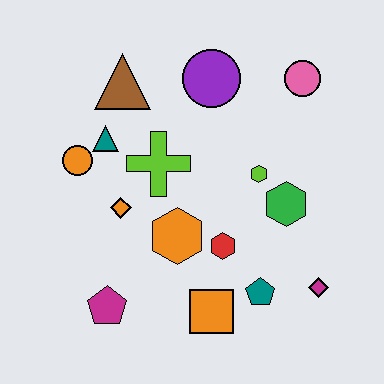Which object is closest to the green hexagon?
The lime hexagon is closest to the green hexagon.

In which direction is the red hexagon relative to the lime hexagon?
The red hexagon is below the lime hexagon.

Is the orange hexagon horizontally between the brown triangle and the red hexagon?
Yes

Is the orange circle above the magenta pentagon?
Yes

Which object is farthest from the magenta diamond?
The brown triangle is farthest from the magenta diamond.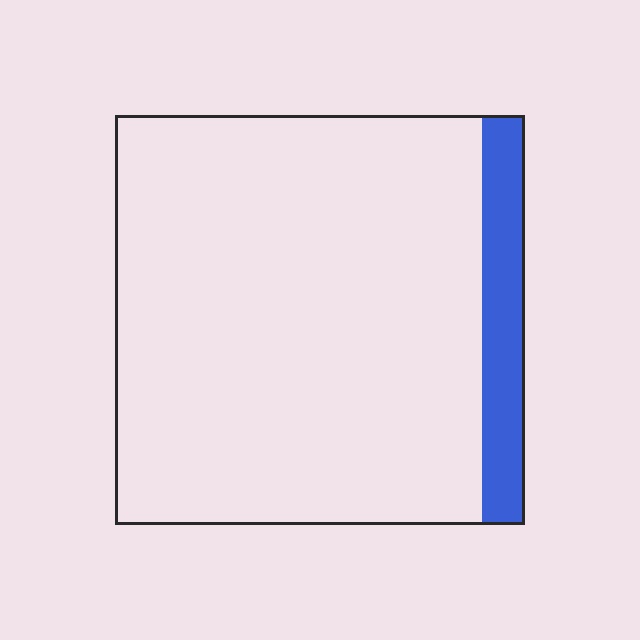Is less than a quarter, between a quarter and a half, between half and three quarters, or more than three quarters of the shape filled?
Less than a quarter.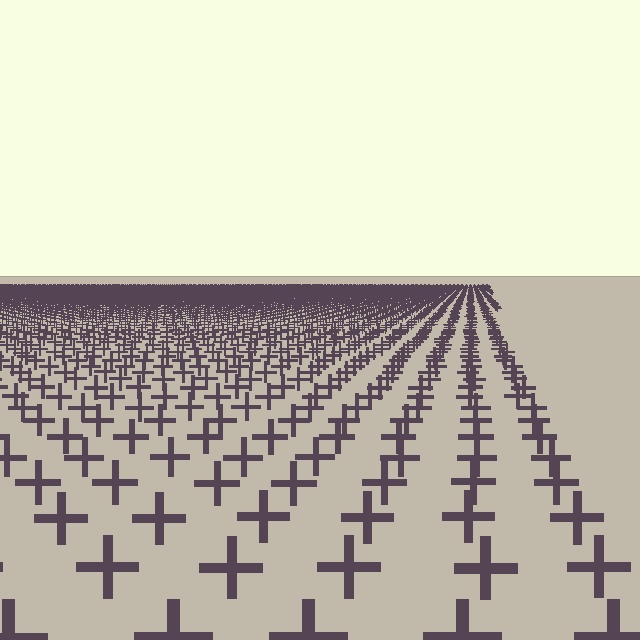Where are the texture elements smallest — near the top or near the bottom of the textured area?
Near the top.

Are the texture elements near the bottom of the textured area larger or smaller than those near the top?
Larger. Near the bottom, elements are closer to the viewer and appear at a bigger on-screen size.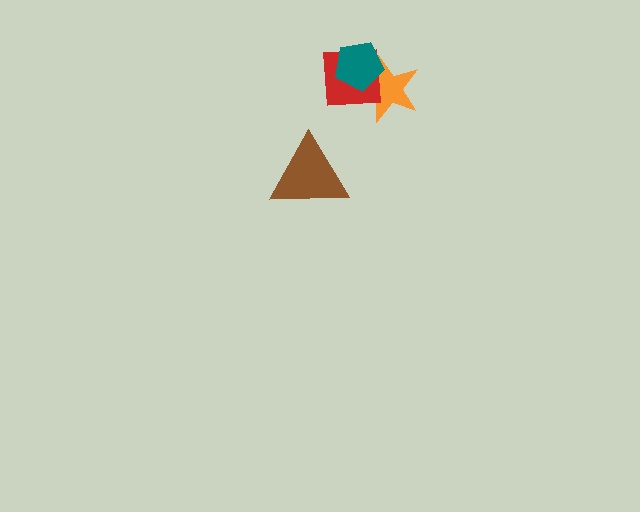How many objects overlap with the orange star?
2 objects overlap with the orange star.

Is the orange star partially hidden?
Yes, it is partially covered by another shape.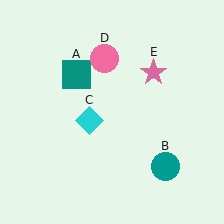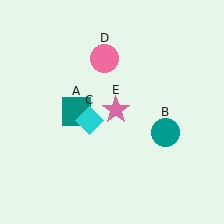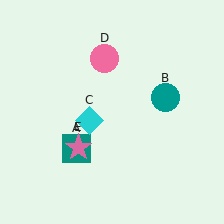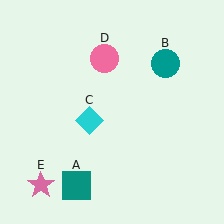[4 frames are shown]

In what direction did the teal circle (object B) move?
The teal circle (object B) moved up.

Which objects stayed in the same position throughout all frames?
Cyan diamond (object C) and pink circle (object D) remained stationary.